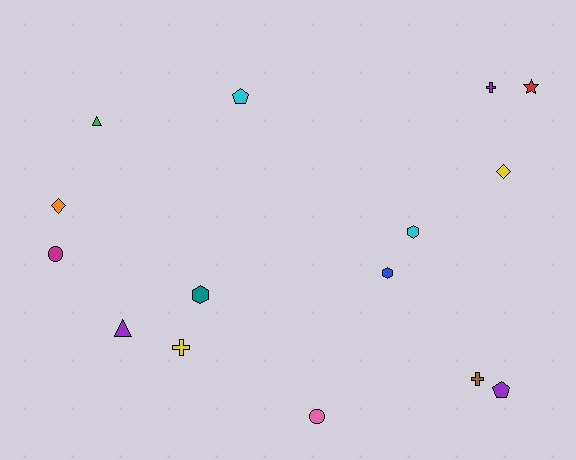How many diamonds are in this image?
There are 2 diamonds.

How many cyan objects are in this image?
There are 2 cyan objects.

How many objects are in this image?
There are 15 objects.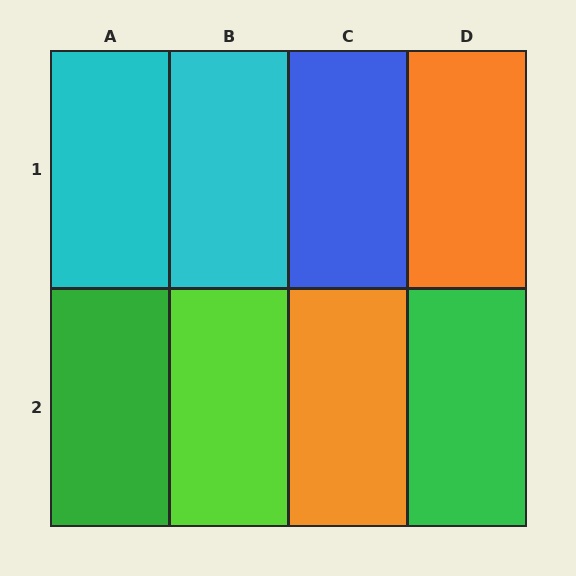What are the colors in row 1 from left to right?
Cyan, cyan, blue, orange.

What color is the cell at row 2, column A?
Green.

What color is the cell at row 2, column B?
Lime.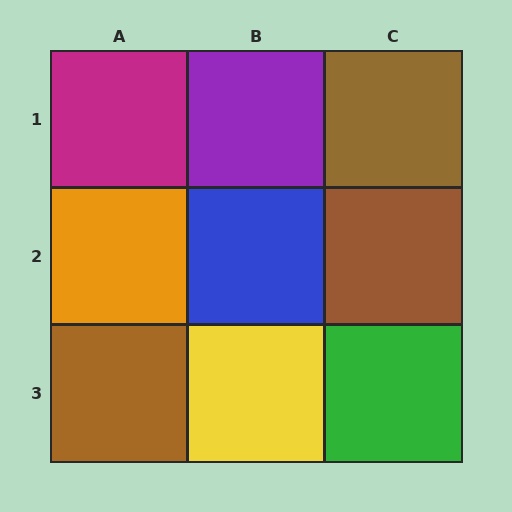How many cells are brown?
3 cells are brown.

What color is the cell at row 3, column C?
Green.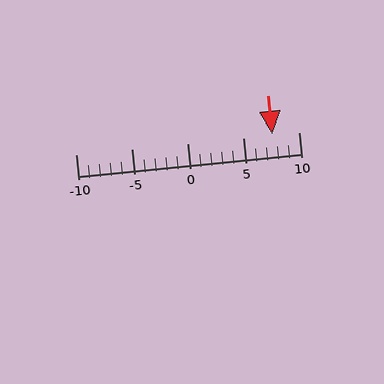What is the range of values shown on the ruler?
The ruler shows values from -10 to 10.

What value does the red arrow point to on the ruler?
The red arrow points to approximately 8.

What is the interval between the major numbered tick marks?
The major tick marks are spaced 5 units apart.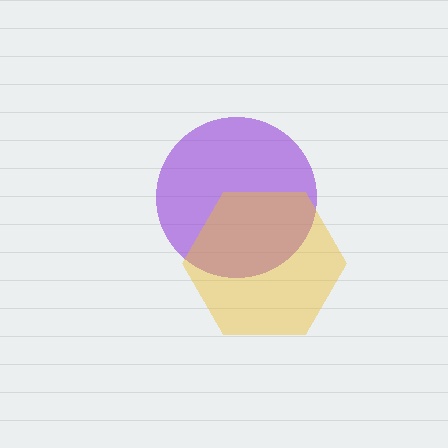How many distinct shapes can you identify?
There are 2 distinct shapes: a purple circle, a yellow hexagon.